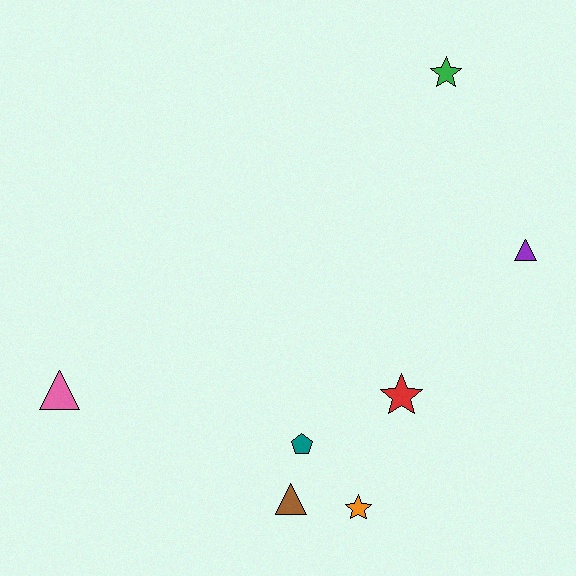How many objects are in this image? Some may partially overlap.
There are 7 objects.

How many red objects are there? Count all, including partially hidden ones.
There is 1 red object.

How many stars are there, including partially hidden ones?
There are 3 stars.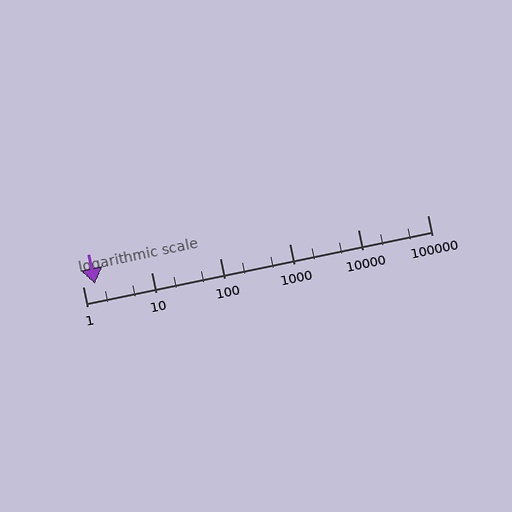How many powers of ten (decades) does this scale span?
The scale spans 5 decades, from 1 to 100000.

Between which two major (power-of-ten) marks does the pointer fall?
The pointer is between 1 and 10.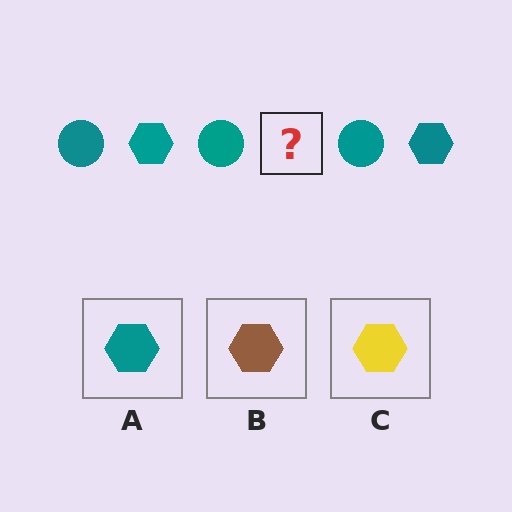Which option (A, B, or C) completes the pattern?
A.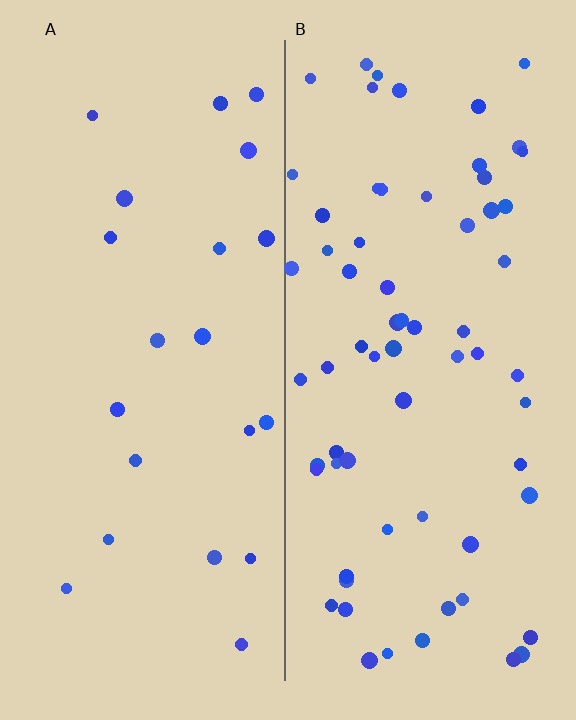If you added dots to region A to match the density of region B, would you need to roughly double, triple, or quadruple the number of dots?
Approximately triple.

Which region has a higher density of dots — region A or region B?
B (the right).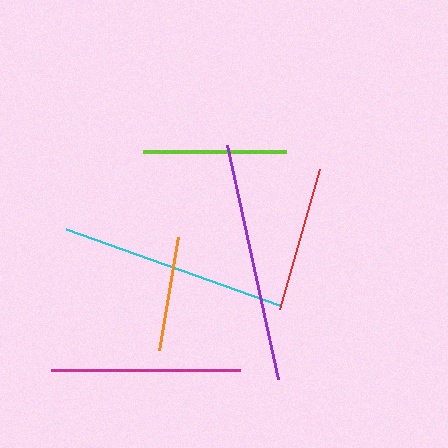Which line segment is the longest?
The purple line is the longest at approximately 240 pixels.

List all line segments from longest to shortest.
From longest to shortest: purple, cyan, magenta, red, lime, orange.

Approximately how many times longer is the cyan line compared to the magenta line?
The cyan line is approximately 1.2 times the length of the magenta line.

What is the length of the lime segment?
The lime segment is approximately 143 pixels long.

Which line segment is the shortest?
The orange line is the shortest at approximately 115 pixels.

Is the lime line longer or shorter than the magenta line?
The magenta line is longer than the lime line.